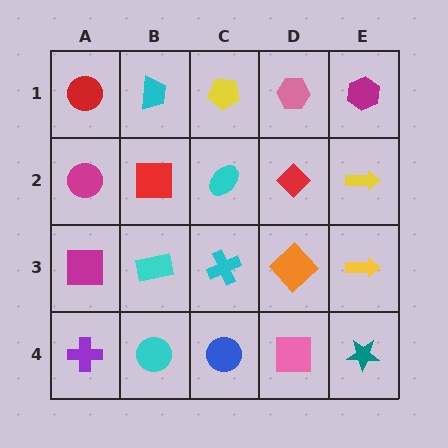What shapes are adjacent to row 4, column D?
An orange diamond (row 3, column D), a blue circle (row 4, column C), a teal star (row 4, column E).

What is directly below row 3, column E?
A teal star.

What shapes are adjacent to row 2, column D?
A pink hexagon (row 1, column D), an orange diamond (row 3, column D), a cyan ellipse (row 2, column C), a yellow arrow (row 2, column E).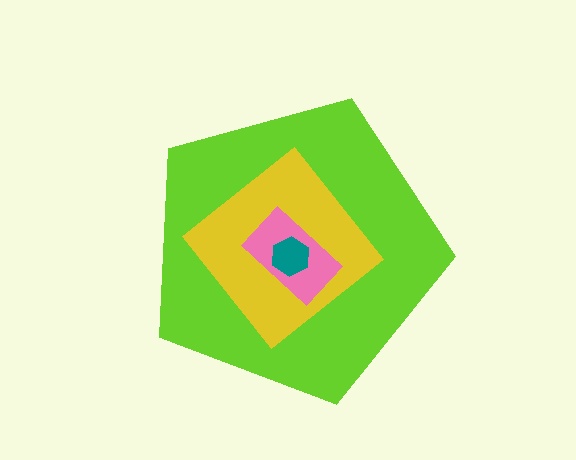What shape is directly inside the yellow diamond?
The pink rectangle.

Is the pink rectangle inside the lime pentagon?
Yes.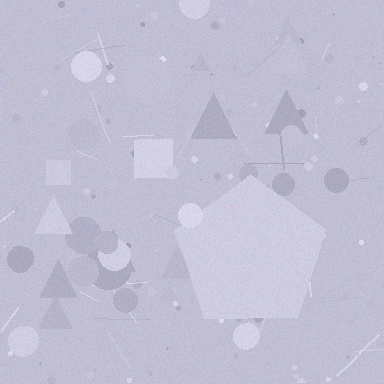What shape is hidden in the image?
A pentagon is hidden in the image.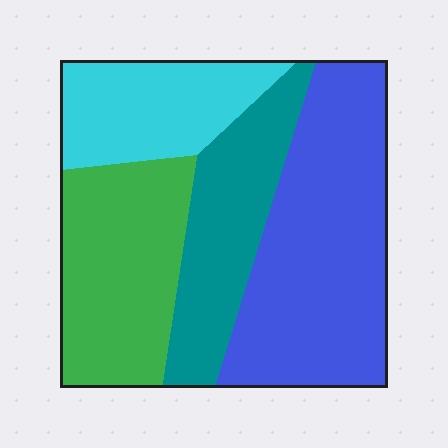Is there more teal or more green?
Green.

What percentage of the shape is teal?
Teal takes up less than a quarter of the shape.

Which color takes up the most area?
Blue, at roughly 35%.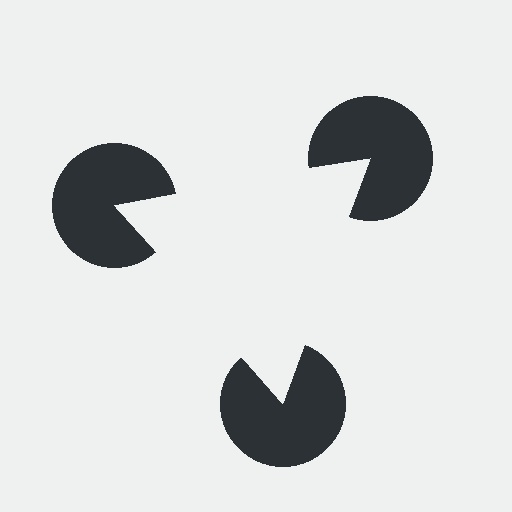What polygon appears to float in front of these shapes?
An illusory triangle — its edges are inferred from the aligned wedge cuts in the pac-man discs, not physically drawn.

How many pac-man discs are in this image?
There are 3 — one at each vertex of the illusory triangle.